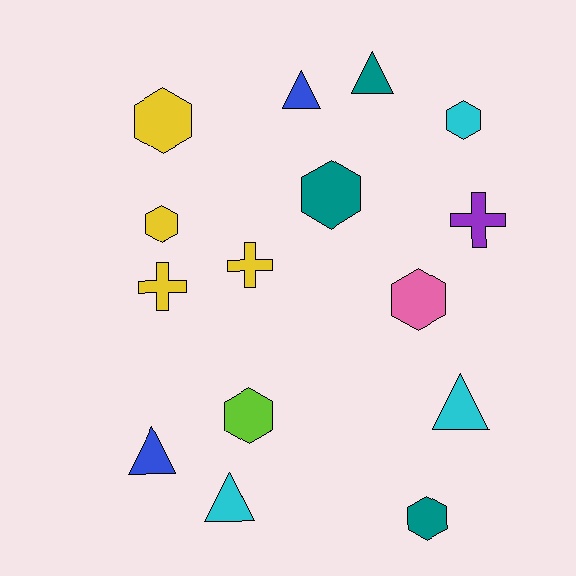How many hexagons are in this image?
There are 7 hexagons.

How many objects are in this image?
There are 15 objects.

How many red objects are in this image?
There are no red objects.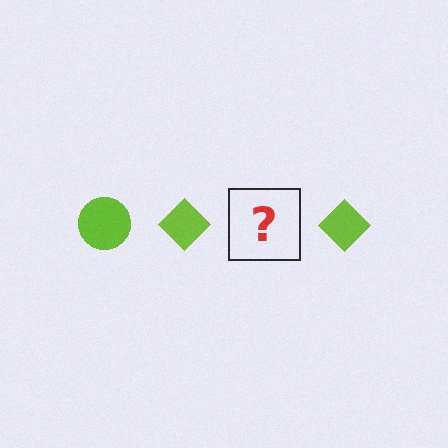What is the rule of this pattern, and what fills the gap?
The rule is that the pattern cycles through circle, diamond shapes in lime. The gap should be filled with a lime circle.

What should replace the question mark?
The question mark should be replaced with a lime circle.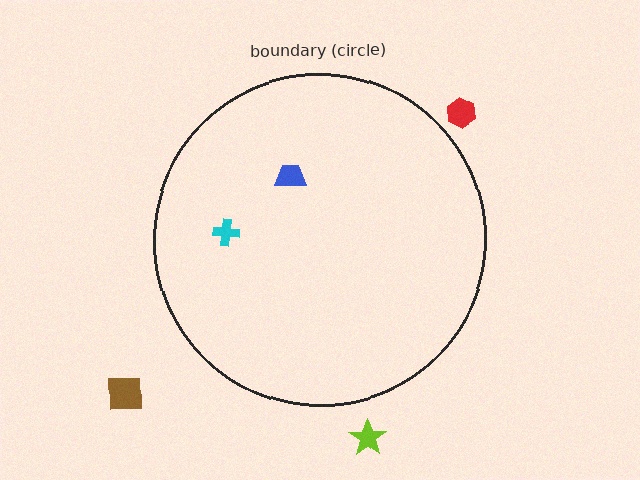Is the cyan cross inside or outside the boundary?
Inside.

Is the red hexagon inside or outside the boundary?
Outside.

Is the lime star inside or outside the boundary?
Outside.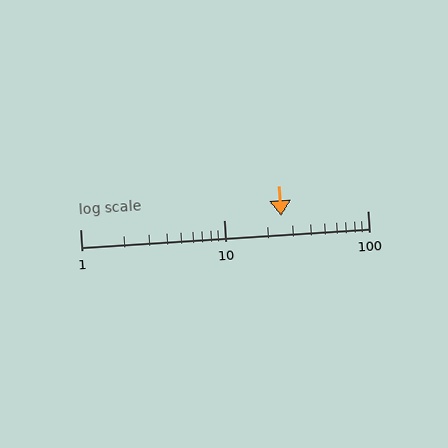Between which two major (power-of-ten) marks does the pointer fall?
The pointer is between 10 and 100.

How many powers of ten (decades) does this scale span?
The scale spans 2 decades, from 1 to 100.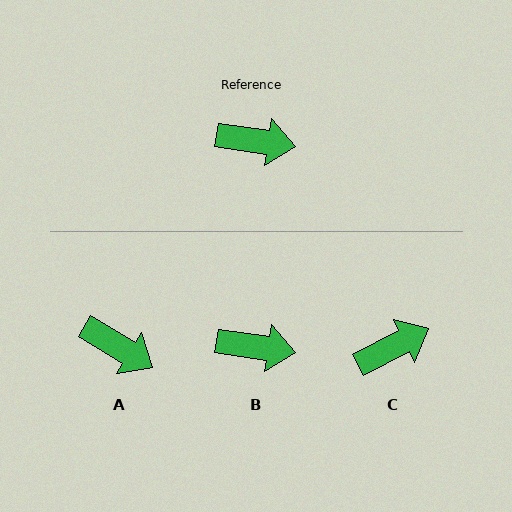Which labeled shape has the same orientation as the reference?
B.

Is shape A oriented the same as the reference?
No, it is off by about 23 degrees.